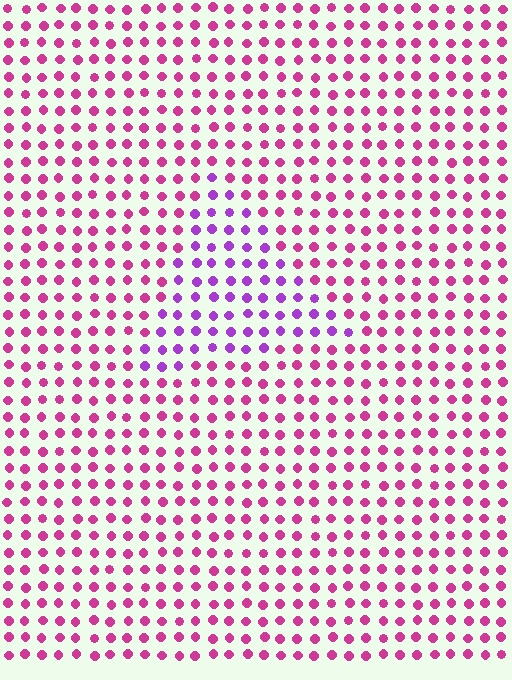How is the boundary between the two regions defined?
The boundary is defined purely by a slight shift in hue (about 38 degrees). Spacing, size, and orientation are identical on both sides.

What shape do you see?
I see a triangle.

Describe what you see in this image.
The image is filled with small magenta elements in a uniform arrangement. A triangle-shaped region is visible where the elements are tinted to a slightly different hue, forming a subtle color boundary.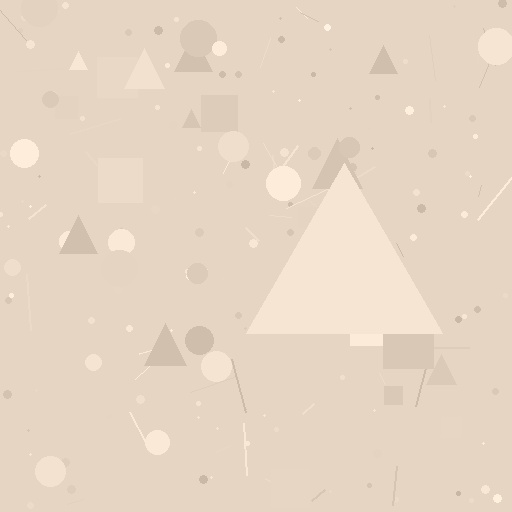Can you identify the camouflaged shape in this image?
The camouflaged shape is a triangle.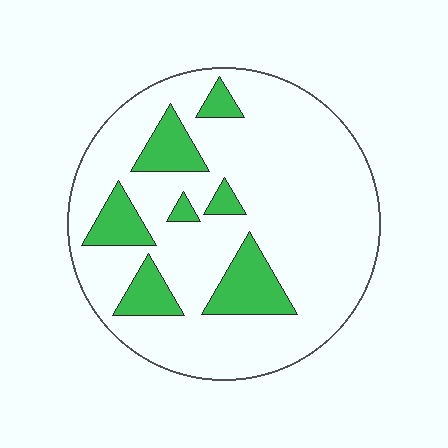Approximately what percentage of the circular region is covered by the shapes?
Approximately 20%.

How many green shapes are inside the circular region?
7.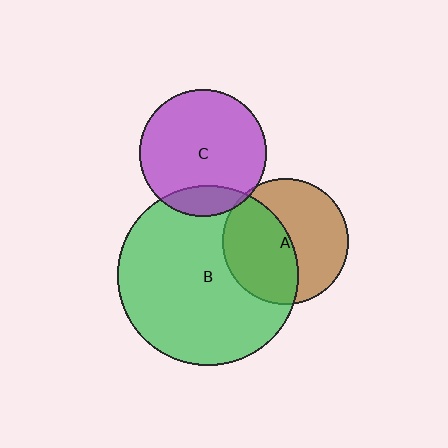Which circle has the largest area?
Circle B (green).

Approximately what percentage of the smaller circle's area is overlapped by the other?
Approximately 50%.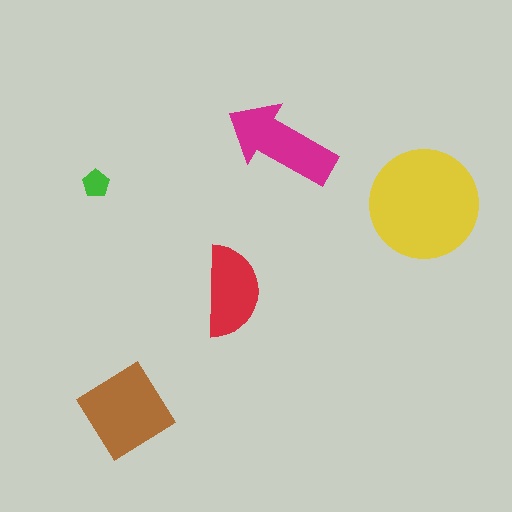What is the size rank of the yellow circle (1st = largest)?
1st.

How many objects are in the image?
There are 5 objects in the image.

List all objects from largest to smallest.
The yellow circle, the brown diamond, the magenta arrow, the red semicircle, the green pentagon.